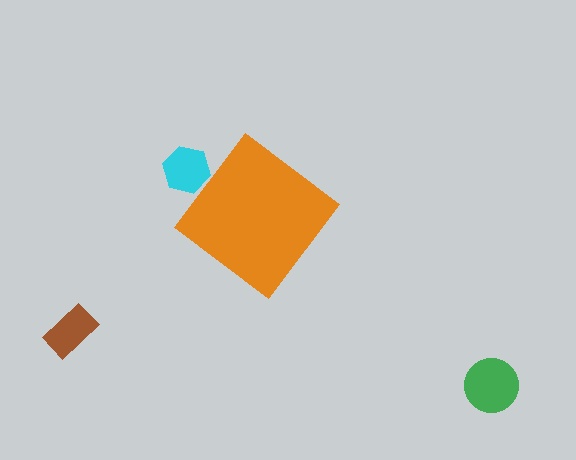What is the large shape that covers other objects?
An orange diamond.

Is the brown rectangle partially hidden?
No, the brown rectangle is fully visible.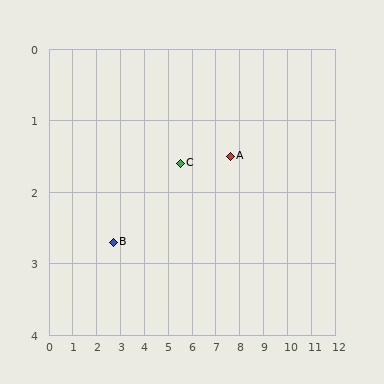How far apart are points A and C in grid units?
Points A and C are about 2.1 grid units apart.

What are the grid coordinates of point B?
Point B is at approximately (2.7, 2.7).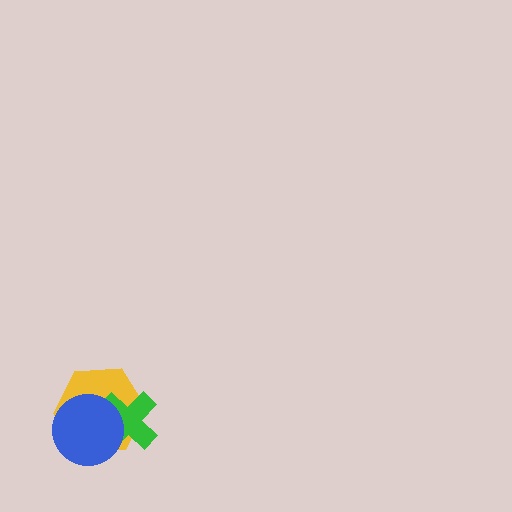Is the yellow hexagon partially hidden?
Yes, it is partially covered by another shape.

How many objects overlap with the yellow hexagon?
2 objects overlap with the yellow hexagon.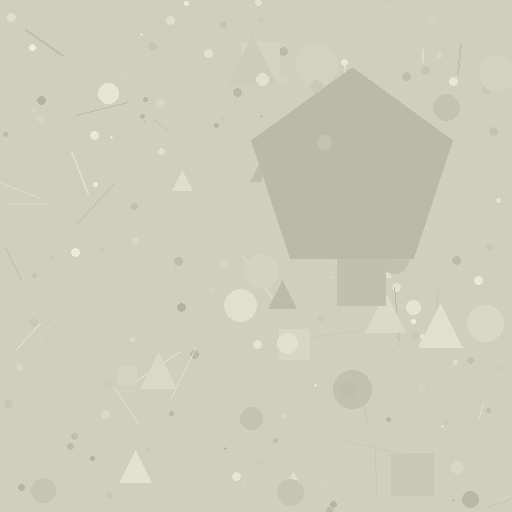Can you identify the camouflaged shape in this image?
The camouflaged shape is a pentagon.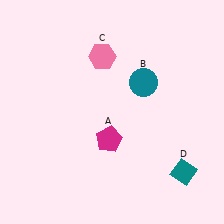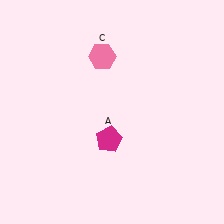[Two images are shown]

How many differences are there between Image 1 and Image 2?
There are 2 differences between the two images.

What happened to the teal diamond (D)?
The teal diamond (D) was removed in Image 2. It was in the bottom-right area of Image 1.